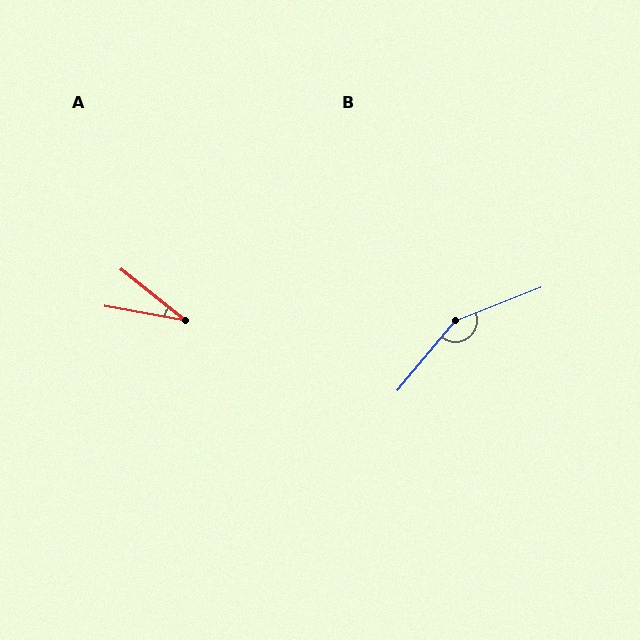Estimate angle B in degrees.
Approximately 151 degrees.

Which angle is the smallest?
A, at approximately 28 degrees.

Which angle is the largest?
B, at approximately 151 degrees.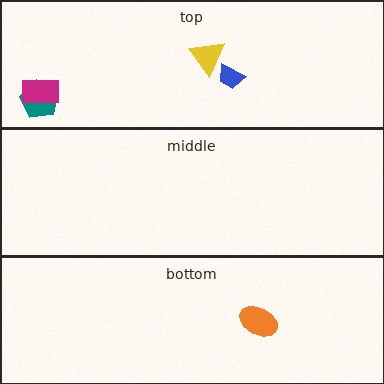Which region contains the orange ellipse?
The bottom region.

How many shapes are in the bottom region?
1.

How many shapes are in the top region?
4.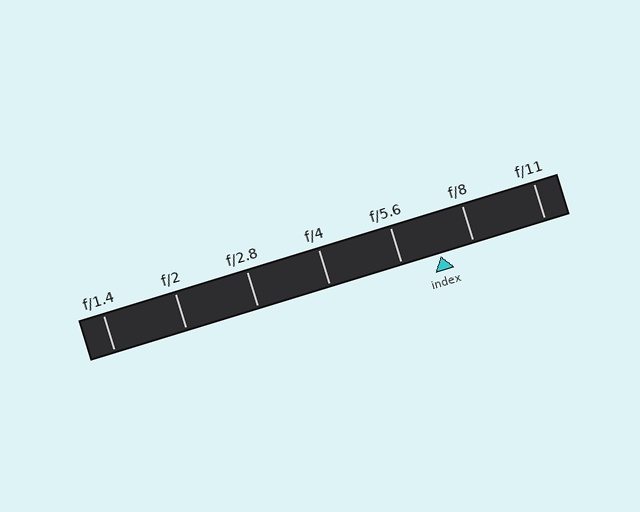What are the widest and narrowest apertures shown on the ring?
The widest aperture shown is f/1.4 and the narrowest is f/11.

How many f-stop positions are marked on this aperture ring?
There are 7 f-stop positions marked.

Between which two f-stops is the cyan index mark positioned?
The index mark is between f/5.6 and f/8.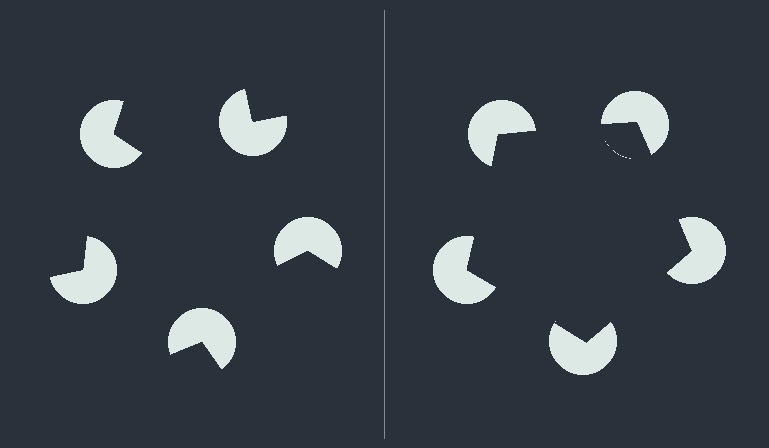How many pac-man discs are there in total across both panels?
10 — 5 on each side.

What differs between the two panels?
The pac-man discs are positioned identically on both sides; only the wedge orientations differ. On the right they align to a pentagon; on the left they are misaligned.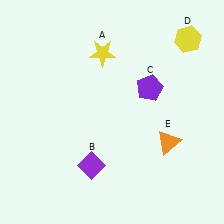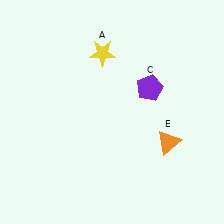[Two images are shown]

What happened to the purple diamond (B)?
The purple diamond (B) was removed in Image 2. It was in the bottom-left area of Image 1.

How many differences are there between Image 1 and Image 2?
There are 2 differences between the two images.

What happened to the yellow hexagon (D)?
The yellow hexagon (D) was removed in Image 2. It was in the top-right area of Image 1.